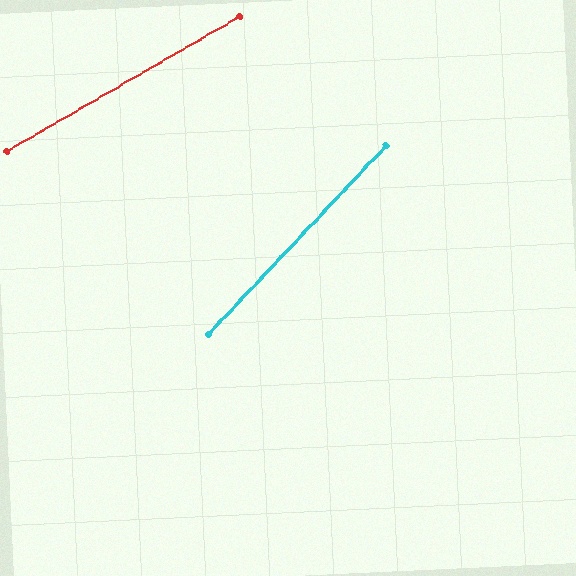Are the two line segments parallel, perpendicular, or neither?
Neither parallel nor perpendicular — they differ by about 17°.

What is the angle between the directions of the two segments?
Approximately 17 degrees.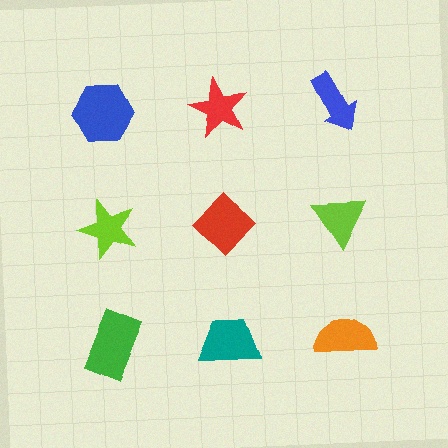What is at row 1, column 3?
A blue arrow.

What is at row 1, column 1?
A blue hexagon.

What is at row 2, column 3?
A lime triangle.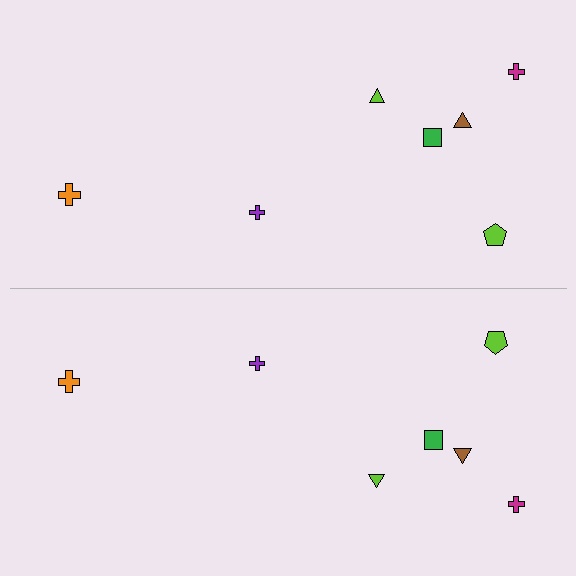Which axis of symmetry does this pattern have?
The pattern has a horizontal axis of symmetry running through the center of the image.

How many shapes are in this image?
There are 14 shapes in this image.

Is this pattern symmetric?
Yes, this pattern has bilateral (reflection) symmetry.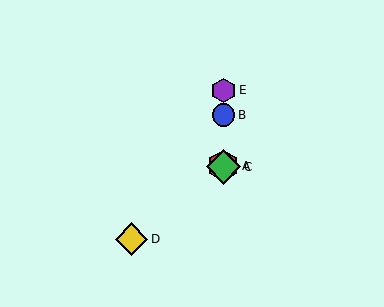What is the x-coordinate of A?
Object A is at x≈223.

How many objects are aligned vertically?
4 objects (A, B, C, E) are aligned vertically.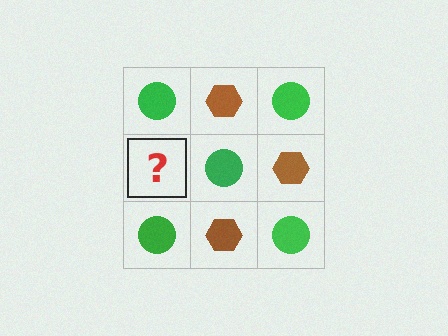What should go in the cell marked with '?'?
The missing cell should contain a brown hexagon.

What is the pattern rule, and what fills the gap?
The rule is that it alternates green circle and brown hexagon in a checkerboard pattern. The gap should be filled with a brown hexagon.